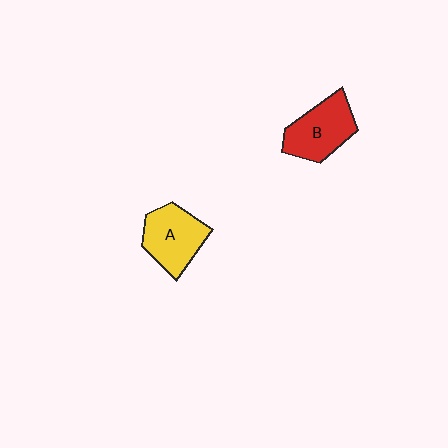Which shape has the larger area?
Shape A (yellow).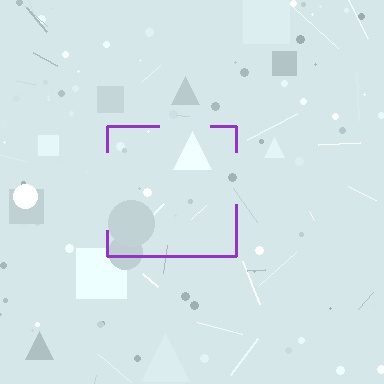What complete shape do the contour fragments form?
The contour fragments form a square.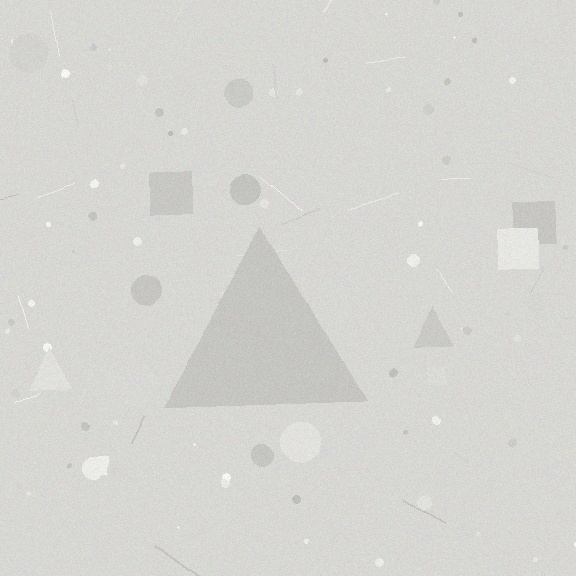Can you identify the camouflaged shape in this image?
The camouflaged shape is a triangle.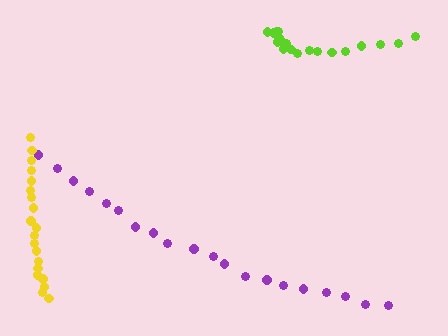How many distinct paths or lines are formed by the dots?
There are 3 distinct paths.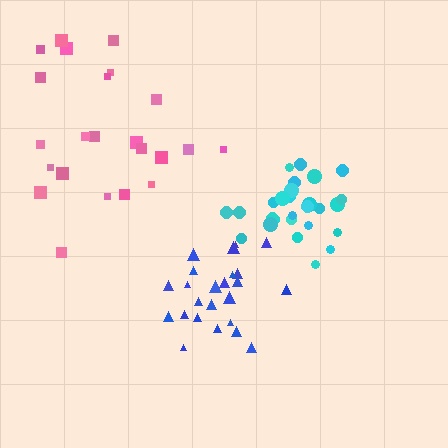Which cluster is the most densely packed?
Cyan.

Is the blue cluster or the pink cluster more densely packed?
Blue.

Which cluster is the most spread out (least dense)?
Pink.